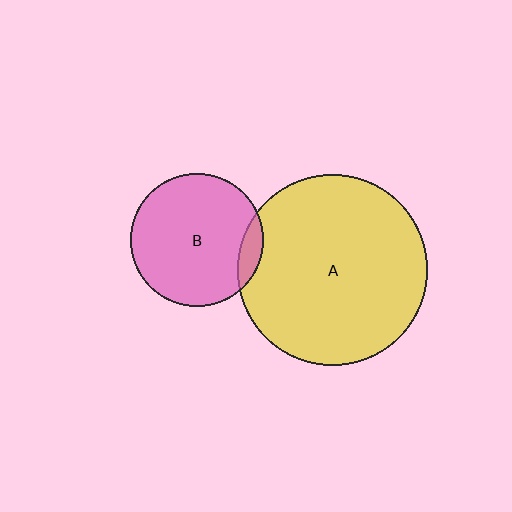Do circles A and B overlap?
Yes.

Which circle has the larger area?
Circle A (yellow).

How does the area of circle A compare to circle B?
Approximately 2.0 times.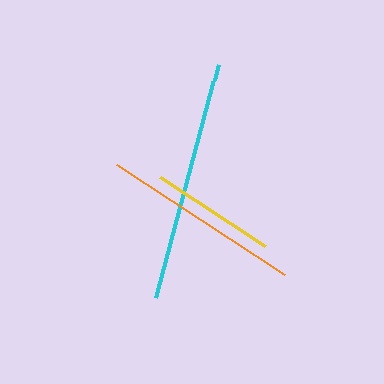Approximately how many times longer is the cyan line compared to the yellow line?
The cyan line is approximately 1.9 times the length of the yellow line.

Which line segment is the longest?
The cyan line is the longest at approximately 241 pixels.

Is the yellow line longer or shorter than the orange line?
The orange line is longer than the yellow line.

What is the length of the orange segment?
The orange segment is approximately 201 pixels long.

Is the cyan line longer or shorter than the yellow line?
The cyan line is longer than the yellow line.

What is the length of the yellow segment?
The yellow segment is approximately 126 pixels long.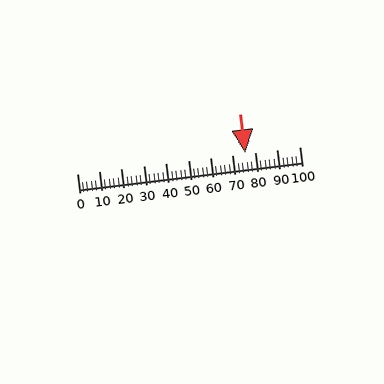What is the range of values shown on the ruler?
The ruler shows values from 0 to 100.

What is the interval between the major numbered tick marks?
The major tick marks are spaced 10 units apart.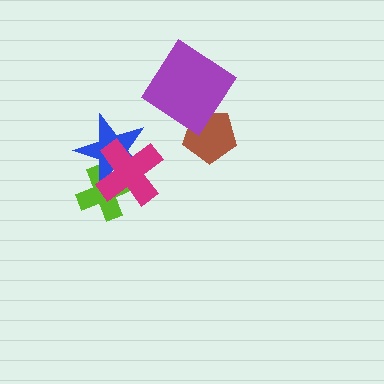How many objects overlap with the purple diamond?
1 object overlaps with the purple diamond.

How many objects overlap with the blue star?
2 objects overlap with the blue star.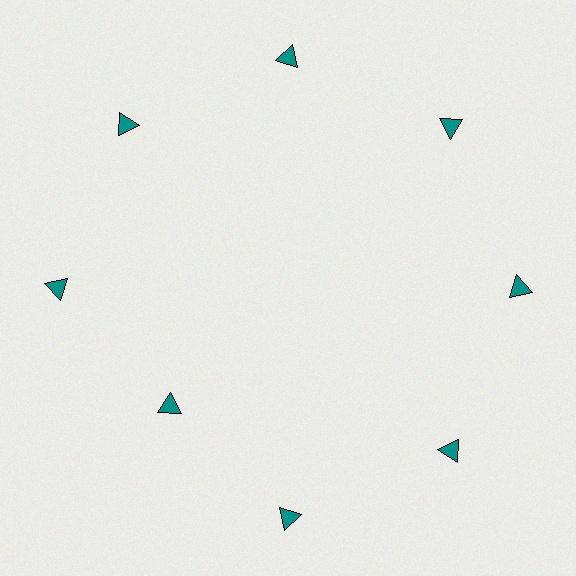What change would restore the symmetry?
The symmetry would be restored by moving it outward, back onto the ring so that all 8 triangles sit at equal angles and equal distance from the center.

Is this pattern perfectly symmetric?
No. The 8 teal triangles are arranged in a ring, but one element near the 8 o'clock position is pulled inward toward the center, breaking the 8-fold rotational symmetry.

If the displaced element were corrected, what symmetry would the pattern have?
It would have 8-fold rotational symmetry — the pattern would map onto itself every 45 degrees.